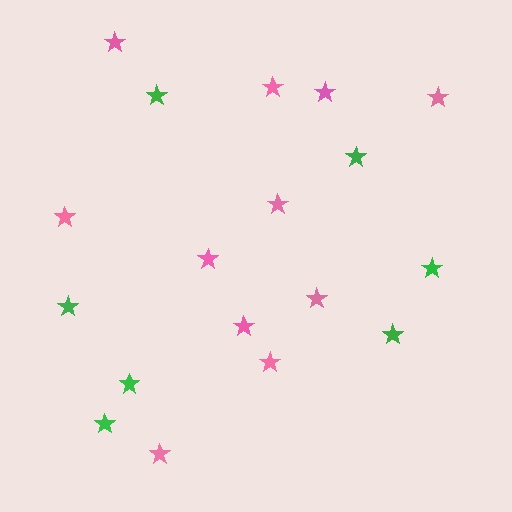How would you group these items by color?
There are 2 groups: one group of green stars (7) and one group of pink stars (11).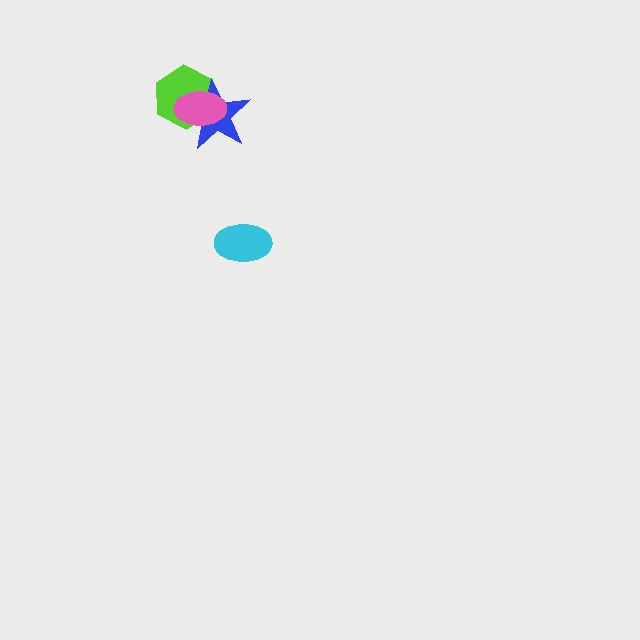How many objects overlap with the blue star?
2 objects overlap with the blue star.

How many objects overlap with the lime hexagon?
2 objects overlap with the lime hexagon.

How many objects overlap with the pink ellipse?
2 objects overlap with the pink ellipse.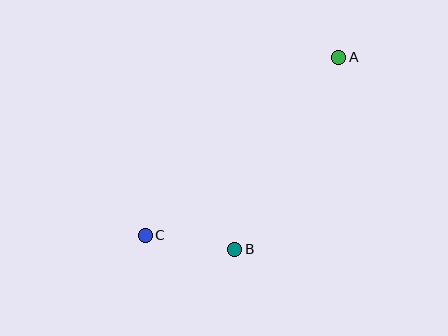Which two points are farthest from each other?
Points A and C are farthest from each other.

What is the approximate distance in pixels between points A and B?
The distance between A and B is approximately 218 pixels.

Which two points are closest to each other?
Points B and C are closest to each other.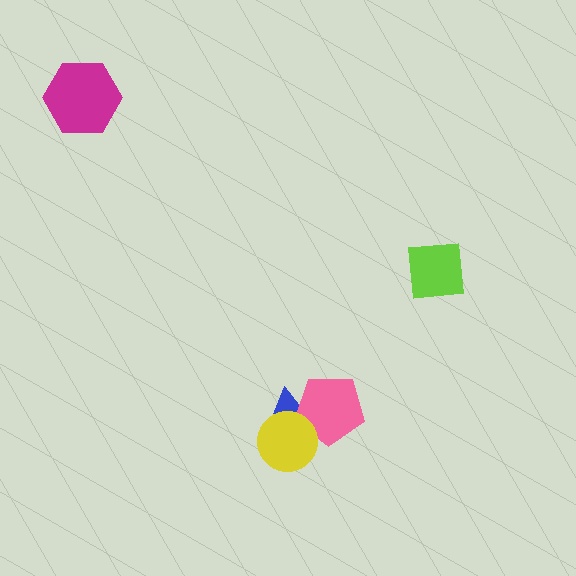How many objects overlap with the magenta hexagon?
0 objects overlap with the magenta hexagon.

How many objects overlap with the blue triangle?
2 objects overlap with the blue triangle.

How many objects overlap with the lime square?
0 objects overlap with the lime square.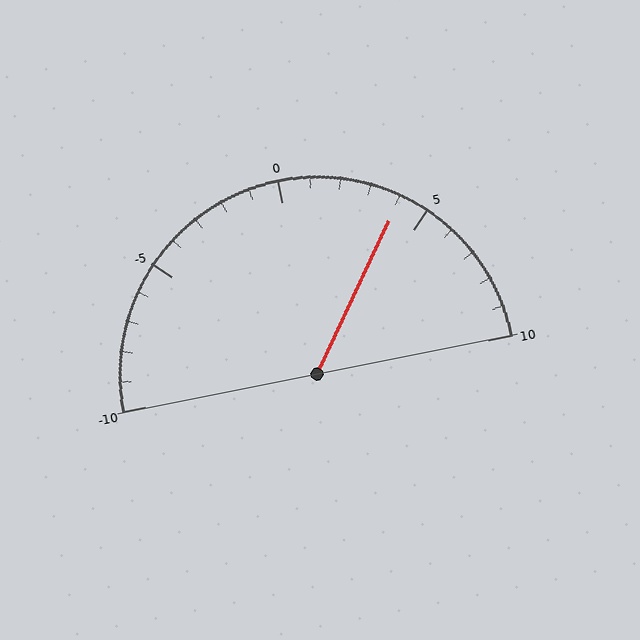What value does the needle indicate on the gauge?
The needle indicates approximately 4.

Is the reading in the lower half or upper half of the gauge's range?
The reading is in the upper half of the range (-10 to 10).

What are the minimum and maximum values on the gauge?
The gauge ranges from -10 to 10.